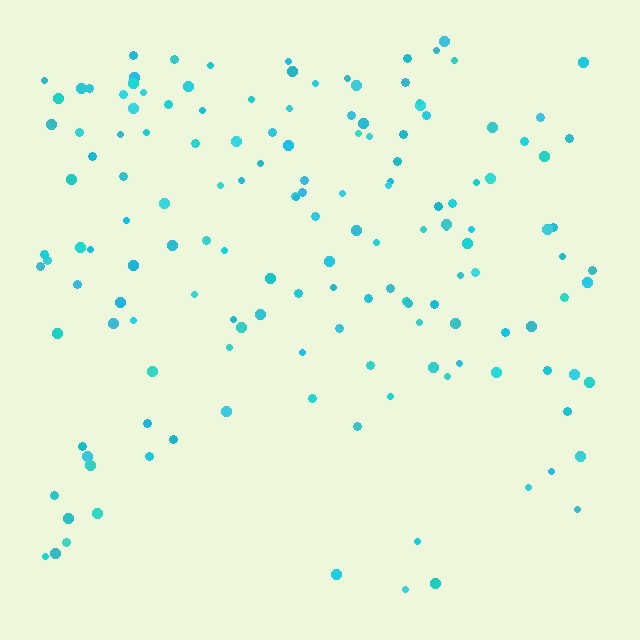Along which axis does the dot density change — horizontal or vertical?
Vertical.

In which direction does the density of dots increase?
From bottom to top, with the top side densest.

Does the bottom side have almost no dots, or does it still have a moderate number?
Still a moderate number, just noticeably fewer than the top.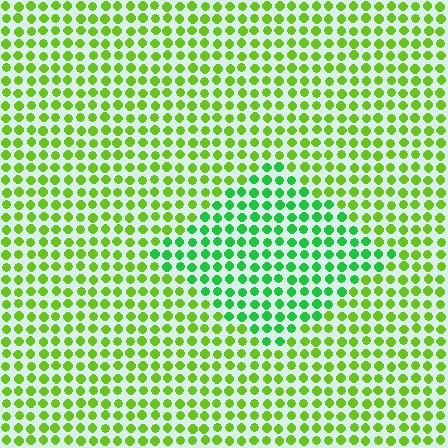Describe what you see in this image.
The image is filled with small lime elements in a uniform arrangement. A diamond-shaped region is visible where the elements are tinted to a slightly different hue, forming a subtle color boundary.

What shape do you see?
I see a diamond.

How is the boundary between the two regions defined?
The boundary is defined purely by a slight shift in hue (about 39 degrees). Spacing, size, and orientation are identical on both sides.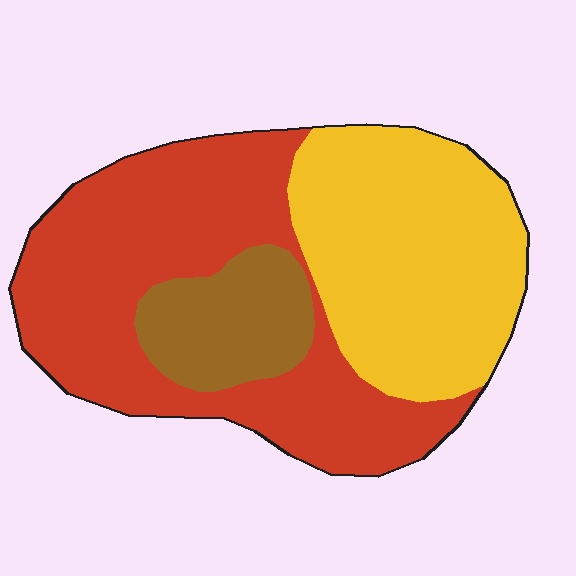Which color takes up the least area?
Brown, at roughly 15%.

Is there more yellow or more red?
Red.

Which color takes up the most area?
Red, at roughly 50%.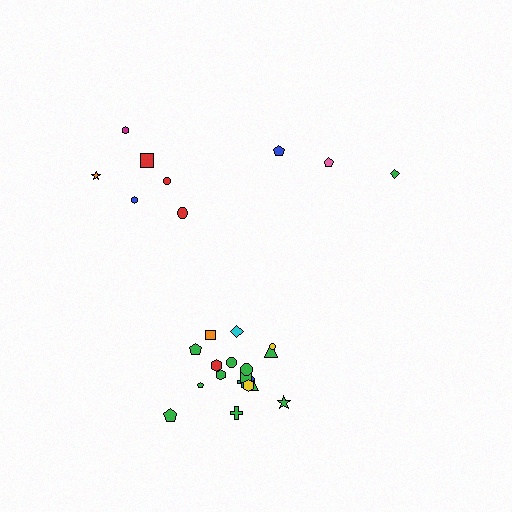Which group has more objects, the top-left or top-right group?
The top-left group.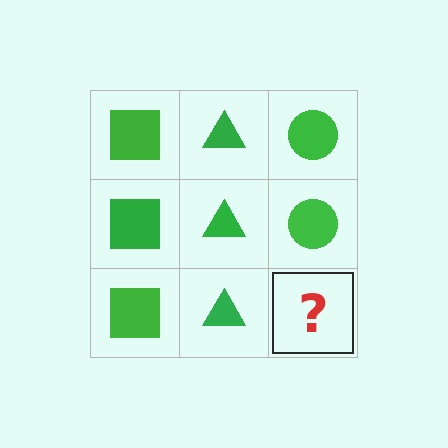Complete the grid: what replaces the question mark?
The question mark should be replaced with a green circle.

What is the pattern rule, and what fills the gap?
The rule is that each column has a consistent shape. The gap should be filled with a green circle.